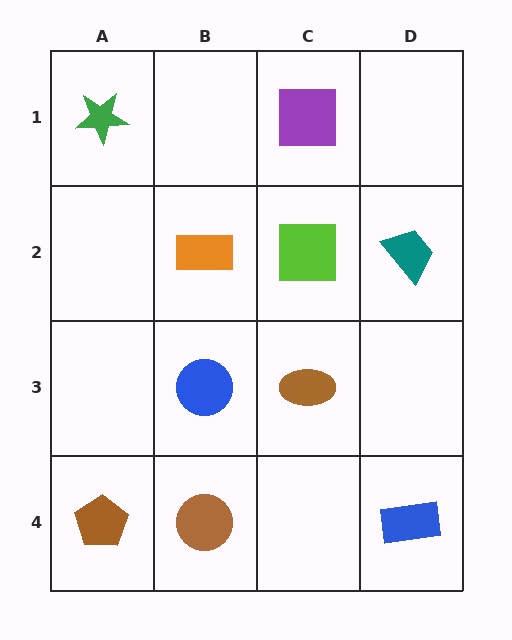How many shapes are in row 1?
2 shapes.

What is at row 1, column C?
A purple square.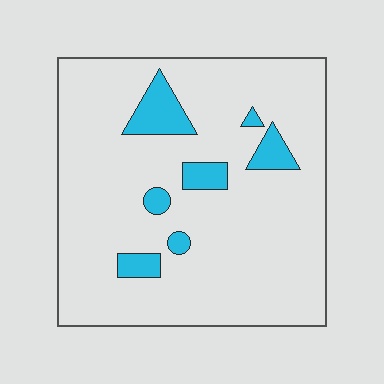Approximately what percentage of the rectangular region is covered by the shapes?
Approximately 10%.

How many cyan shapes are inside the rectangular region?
7.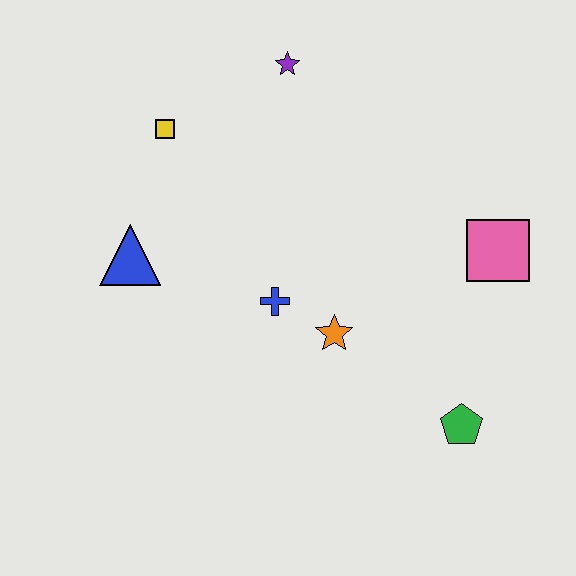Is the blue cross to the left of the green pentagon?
Yes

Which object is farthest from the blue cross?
The purple star is farthest from the blue cross.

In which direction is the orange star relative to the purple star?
The orange star is below the purple star.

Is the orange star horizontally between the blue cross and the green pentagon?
Yes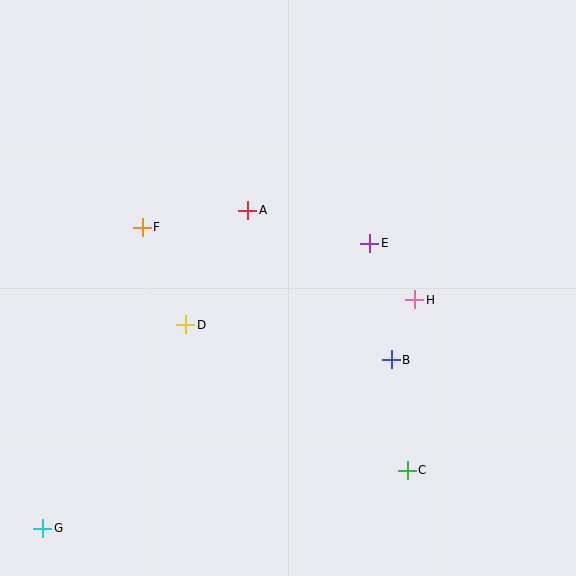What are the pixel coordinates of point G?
Point G is at (43, 528).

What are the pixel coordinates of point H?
Point H is at (415, 300).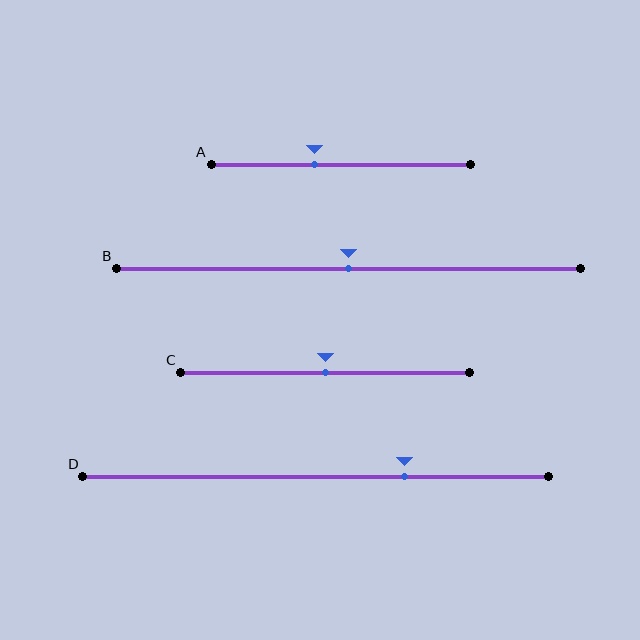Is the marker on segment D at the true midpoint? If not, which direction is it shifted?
No, the marker on segment D is shifted to the right by about 19% of the segment length.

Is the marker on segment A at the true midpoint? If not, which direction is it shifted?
No, the marker on segment A is shifted to the left by about 10% of the segment length.